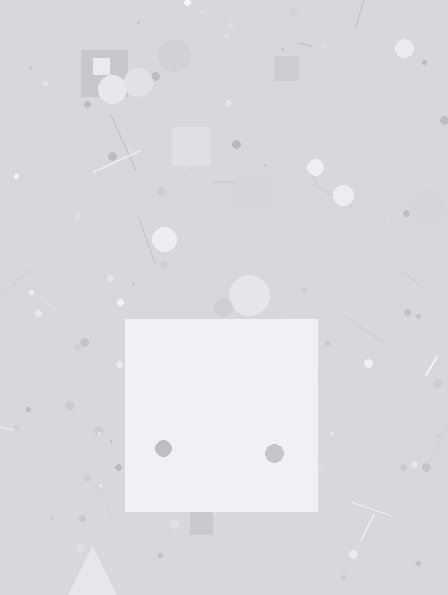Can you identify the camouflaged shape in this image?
The camouflaged shape is a square.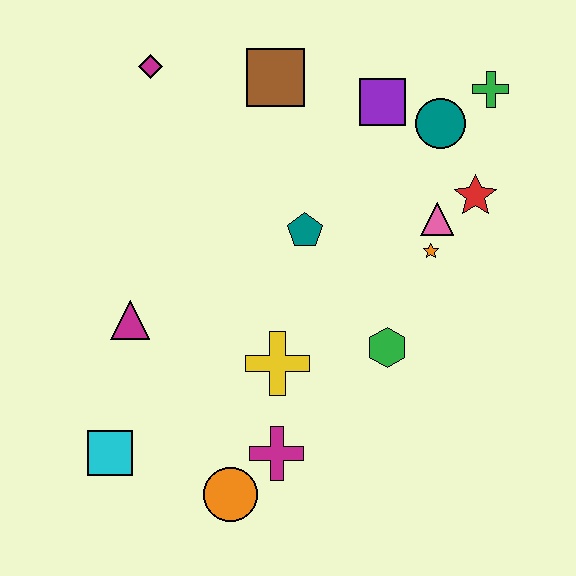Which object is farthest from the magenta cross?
The green cross is farthest from the magenta cross.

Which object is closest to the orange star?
The pink triangle is closest to the orange star.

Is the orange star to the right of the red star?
No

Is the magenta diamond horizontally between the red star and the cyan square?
Yes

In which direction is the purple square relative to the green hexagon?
The purple square is above the green hexagon.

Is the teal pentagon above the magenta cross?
Yes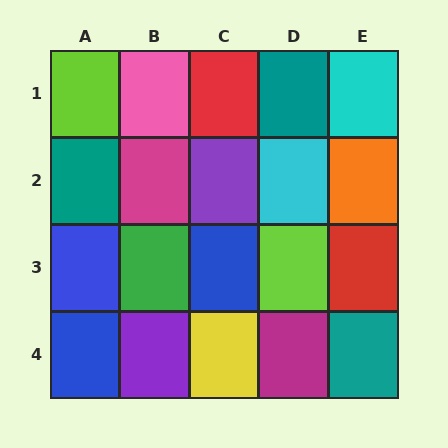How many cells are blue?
3 cells are blue.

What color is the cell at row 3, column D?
Lime.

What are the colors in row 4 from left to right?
Blue, purple, yellow, magenta, teal.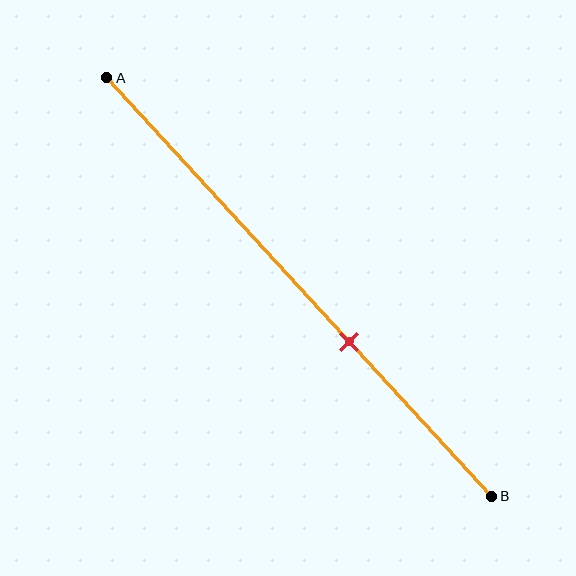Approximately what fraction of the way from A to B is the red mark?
The red mark is approximately 65% of the way from A to B.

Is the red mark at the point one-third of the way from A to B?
No, the mark is at about 65% from A, not at the 33% one-third point.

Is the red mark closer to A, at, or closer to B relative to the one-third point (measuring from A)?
The red mark is closer to point B than the one-third point of segment AB.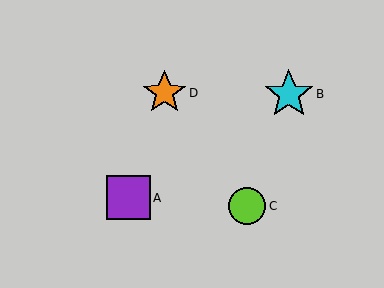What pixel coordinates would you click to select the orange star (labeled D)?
Click at (164, 93) to select the orange star D.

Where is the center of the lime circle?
The center of the lime circle is at (247, 206).